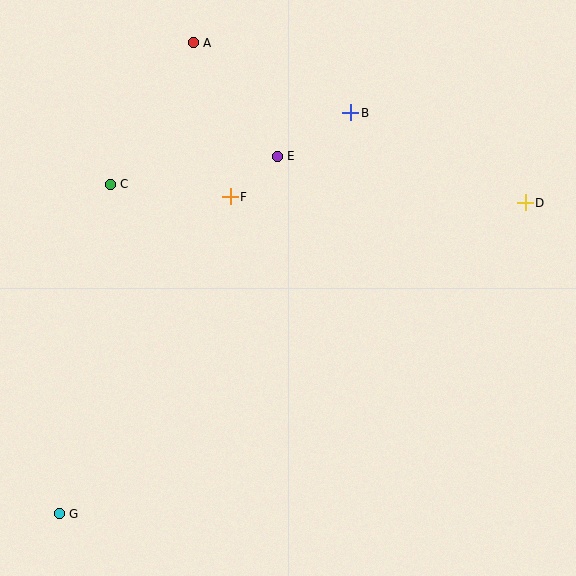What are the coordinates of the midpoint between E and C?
The midpoint between E and C is at (194, 170).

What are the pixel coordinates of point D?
Point D is at (525, 203).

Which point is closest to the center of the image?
Point F at (230, 197) is closest to the center.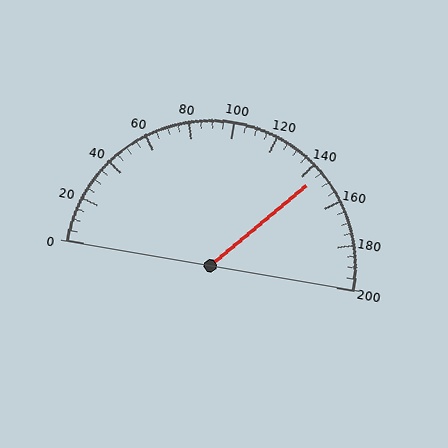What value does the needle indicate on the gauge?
The needle indicates approximately 145.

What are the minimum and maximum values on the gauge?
The gauge ranges from 0 to 200.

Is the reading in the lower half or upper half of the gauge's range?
The reading is in the upper half of the range (0 to 200).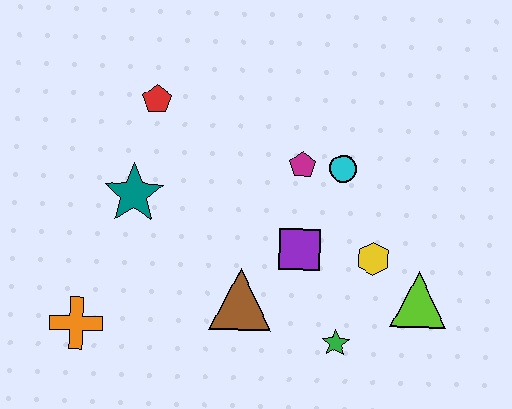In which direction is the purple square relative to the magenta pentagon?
The purple square is below the magenta pentagon.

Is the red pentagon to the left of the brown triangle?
Yes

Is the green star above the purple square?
No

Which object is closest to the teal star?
The red pentagon is closest to the teal star.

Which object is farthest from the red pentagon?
The lime triangle is farthest from the red pentagon.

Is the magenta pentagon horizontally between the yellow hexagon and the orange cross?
Yes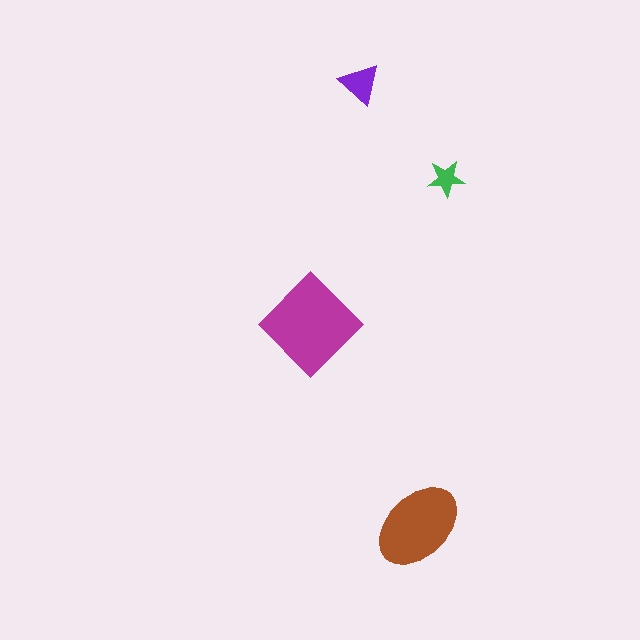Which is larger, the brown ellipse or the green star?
The brown ellipse.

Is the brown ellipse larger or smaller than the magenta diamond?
Smaller.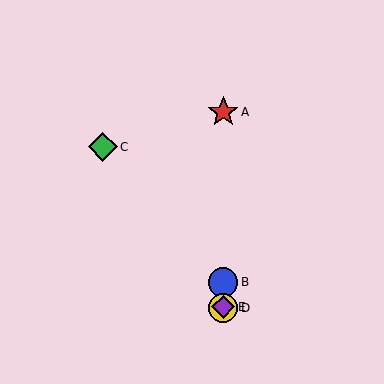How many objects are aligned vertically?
4 objects (A, B, D, E) are aligned vertically.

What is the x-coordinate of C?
Object C is at x≈103.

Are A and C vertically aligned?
No, A is at x≈223 and C is at x≈103.